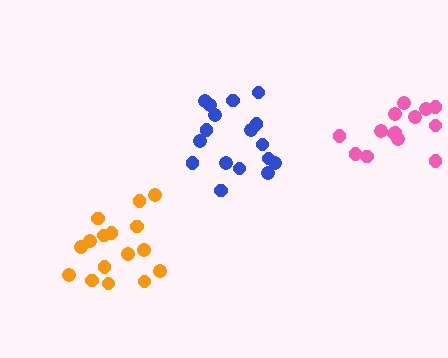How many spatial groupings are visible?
There are 3 spatial groupings.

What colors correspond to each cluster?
The clusters are colored: blue, orange, pink.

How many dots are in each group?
Group 1: 17 dots, Group 2: 16 dots, Group 3: 14 dots (47 total).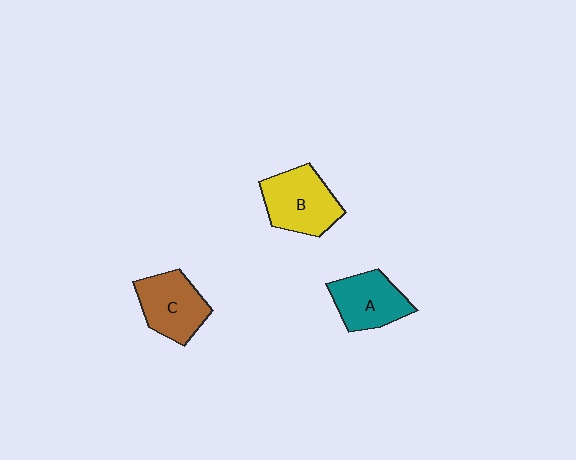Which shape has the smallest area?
Shape A (teal).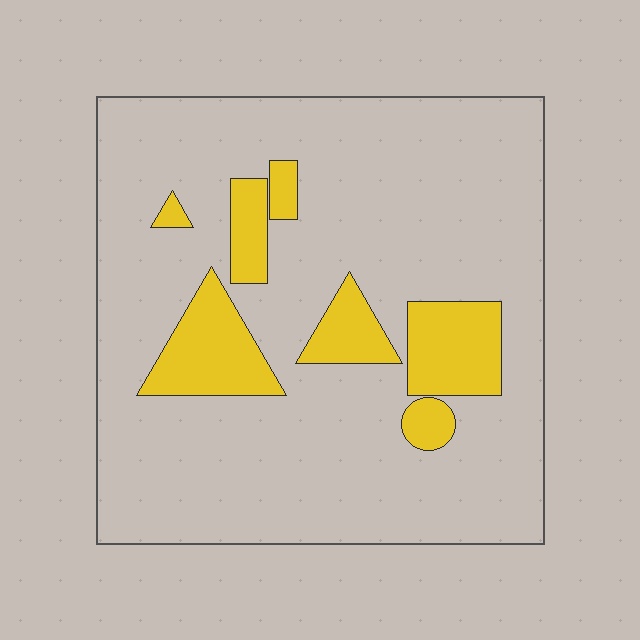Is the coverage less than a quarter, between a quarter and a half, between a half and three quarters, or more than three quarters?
Less than a quarter.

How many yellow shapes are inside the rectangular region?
7.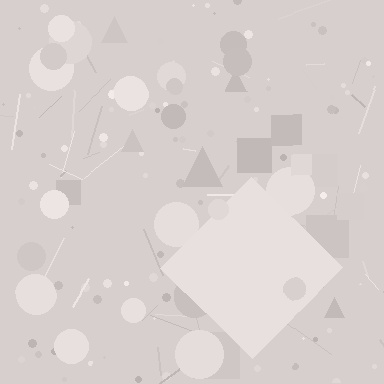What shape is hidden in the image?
A diamond is hidden in the image.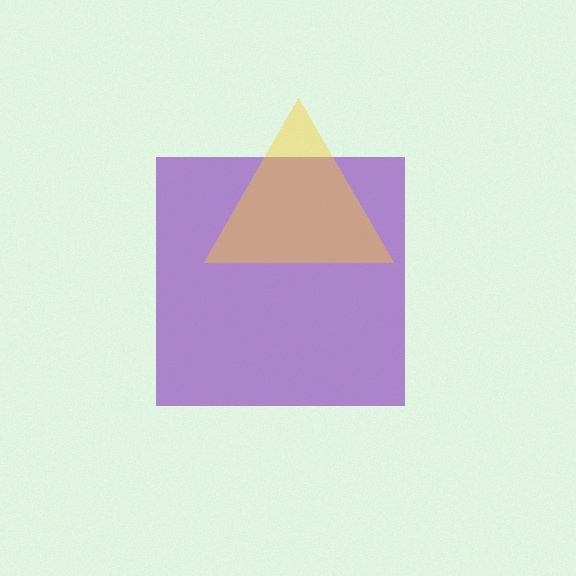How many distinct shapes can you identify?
There are 2 distinct shapes: a purple square, a yellow triangle.